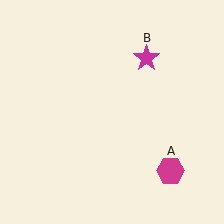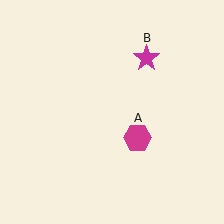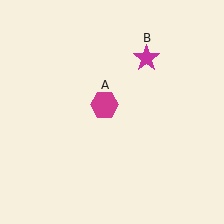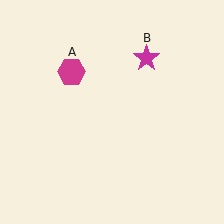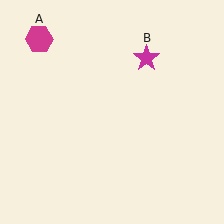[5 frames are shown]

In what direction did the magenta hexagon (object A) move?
The magenta hexagon (object A) moved up and to the left.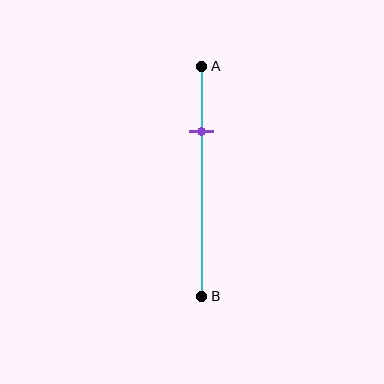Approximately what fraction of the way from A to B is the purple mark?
The purple mark is approximately 30% of the way from A to B.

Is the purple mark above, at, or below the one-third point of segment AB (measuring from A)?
The purple mark is above the one-third point of segment AB.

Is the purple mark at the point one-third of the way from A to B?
No, the mark is at about 30% from A, not at the 33% one-third point.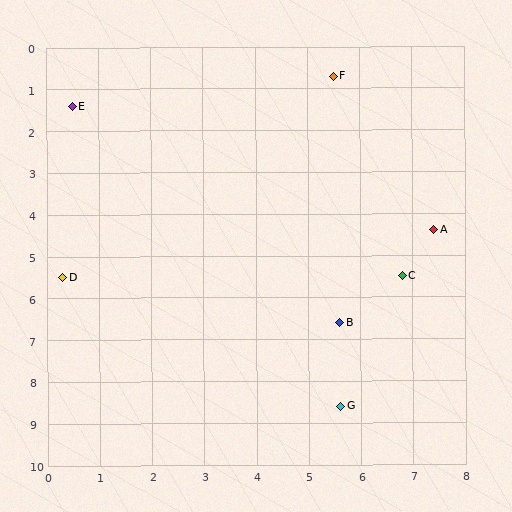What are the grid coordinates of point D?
Point D is at approximately (0.3, 5.5).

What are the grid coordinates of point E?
Point E is at approximately (0.5, 1.4).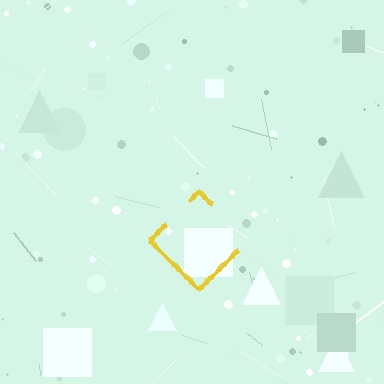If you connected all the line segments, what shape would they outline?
They would outline a diamond.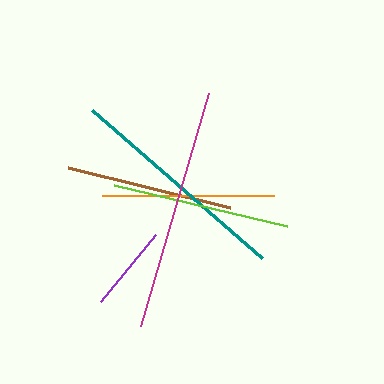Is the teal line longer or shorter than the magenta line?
The magenta line is longer than the teal line.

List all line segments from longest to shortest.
From longest to shortest: magenta, teal, lime, orange, brown, purple.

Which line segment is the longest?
The magenta line is the longest at approximately 243 pixels.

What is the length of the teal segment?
The teal segment is approximately 225 pixels long.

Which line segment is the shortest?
The purple line is the shortest at approximately 87 pixels.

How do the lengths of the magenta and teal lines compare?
The magenta and teal lines are approximately the same length.